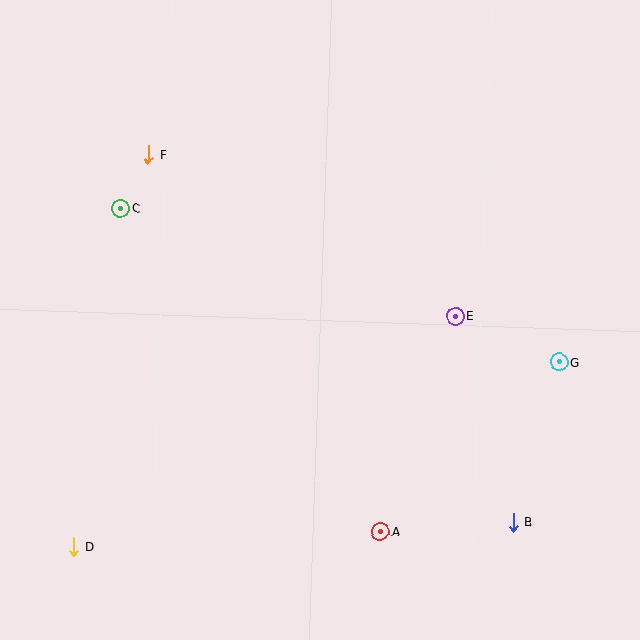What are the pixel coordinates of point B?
Point B is at (513, 522).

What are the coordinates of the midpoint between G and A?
The midpoint between G and A is at (470, 447).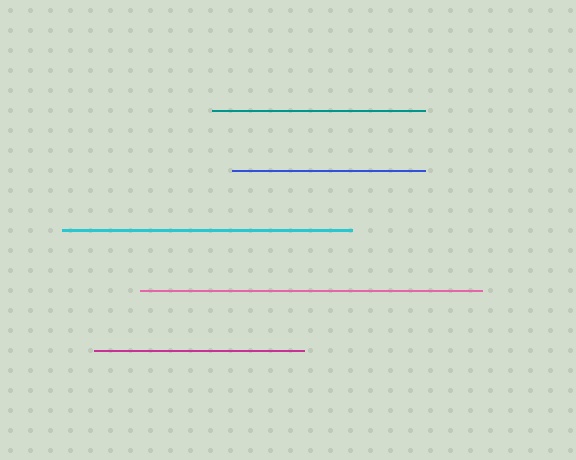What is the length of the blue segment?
The blue segment is approximately 193 pixels long.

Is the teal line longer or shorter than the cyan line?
The cyan line is longer than the teal line.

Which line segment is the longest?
The pink line is the longest at approximately 342 pixels.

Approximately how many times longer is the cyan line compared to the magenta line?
The cyan line is approximately 1.4 times the length of the magenta line.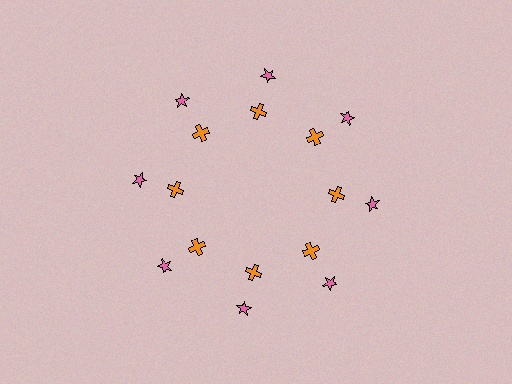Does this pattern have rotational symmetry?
Yes, this pattern has 8-fold rotational symmetry. It looks the same after rotating 45 degrees around the center.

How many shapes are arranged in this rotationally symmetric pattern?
There are 16 shapes, arranged in 8 groups of 2.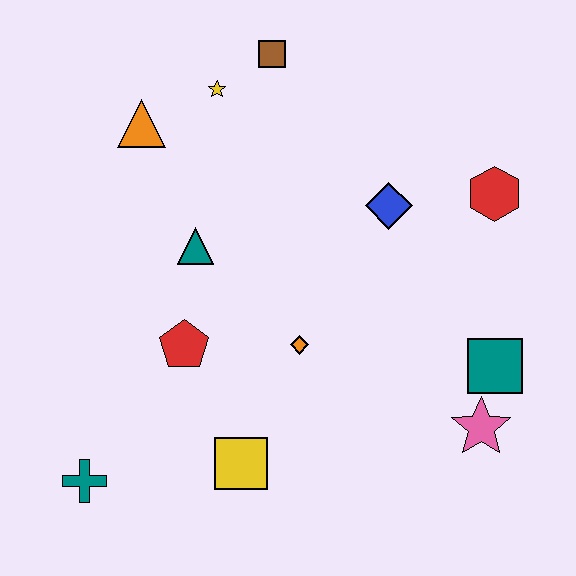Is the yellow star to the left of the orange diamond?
Yes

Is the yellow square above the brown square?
No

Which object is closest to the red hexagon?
The blue diamond is closest to the red hexagon.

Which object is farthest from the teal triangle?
The pink star is farthest from the teal triangle.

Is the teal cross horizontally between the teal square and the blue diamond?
No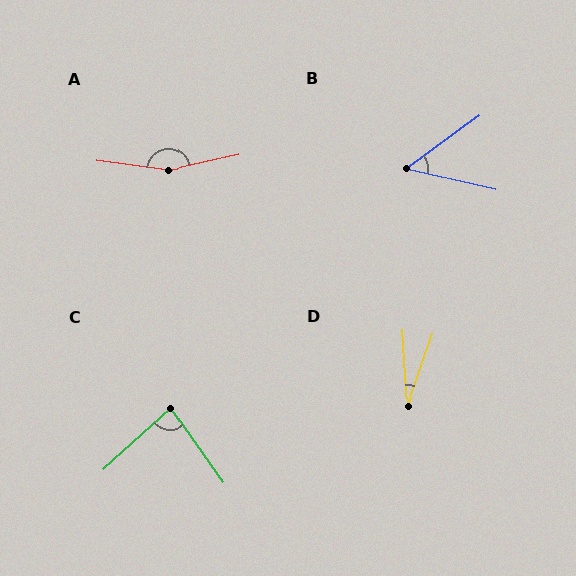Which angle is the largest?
A, at approximately 160 degrees.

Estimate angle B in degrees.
Approximately 49 degrees.